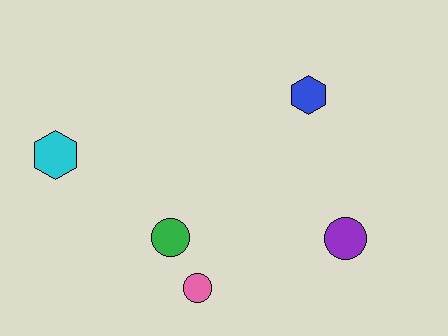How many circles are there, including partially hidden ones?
There are 3 circles.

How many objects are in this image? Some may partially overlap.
There are 5 objects.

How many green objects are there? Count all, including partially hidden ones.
There is 1 green object.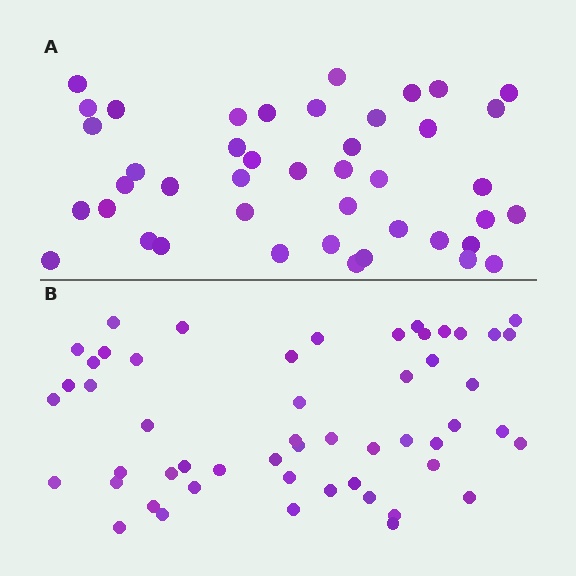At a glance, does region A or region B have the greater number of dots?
Region B (the bottom region) has more dots.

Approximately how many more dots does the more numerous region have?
Region B has roughly 10 or so more dots than region A.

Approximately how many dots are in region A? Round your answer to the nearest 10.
About 40 dots. (The exact count is 43, which rounds to 40.)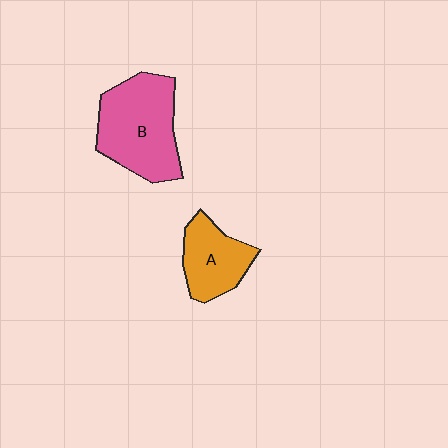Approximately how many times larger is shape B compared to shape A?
Approximately 1.7 times.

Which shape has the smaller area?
Shape A (orange).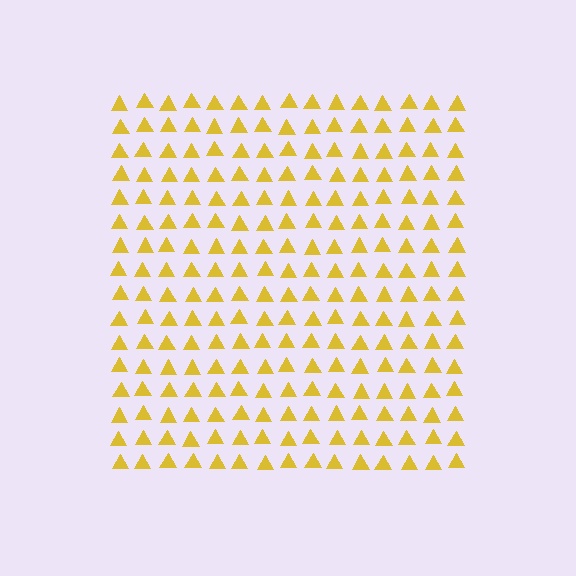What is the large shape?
The large shape is a square.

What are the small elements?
The small elements are triangles.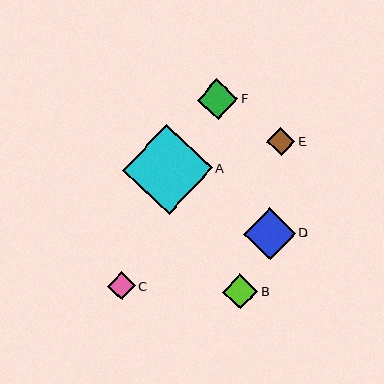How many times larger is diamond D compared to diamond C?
Diamond D is approximately 1.9 times the size of diamond C.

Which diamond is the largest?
Diamond A is the largest with a size of approximately 90 pixels.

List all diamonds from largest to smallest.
From largest to smallest: A, D, F, B, E, C.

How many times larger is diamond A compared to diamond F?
Diamond A is approximately 2.2 times the size of diamond F.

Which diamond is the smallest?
Diamond C is the smallest with a size of approximately 28 pixels.